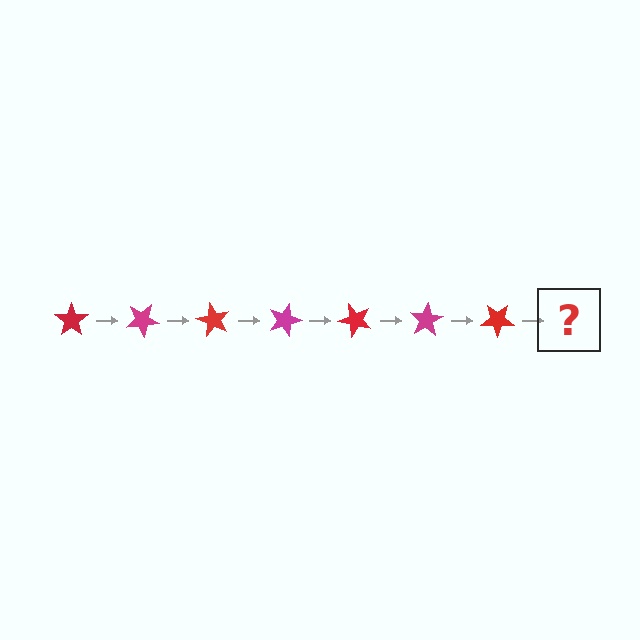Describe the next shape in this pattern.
It should be a magenta star, rotated 210 degrees from the start.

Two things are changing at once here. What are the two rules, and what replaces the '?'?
The two rules are that it rotates 30 degrees each step and the color cycles through red and magenta. The '?' should be a magenta star, rotated 210 degrees from the start.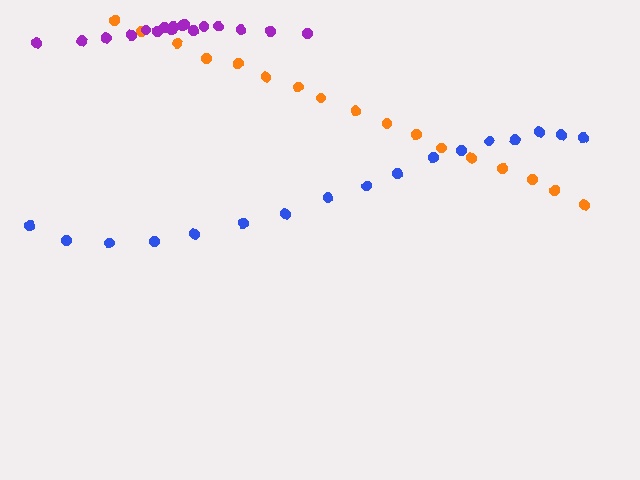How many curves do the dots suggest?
There are 3 distinct paths.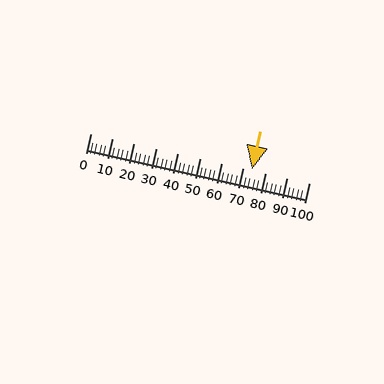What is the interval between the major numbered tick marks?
The major tick marks are spaced 10 units apart.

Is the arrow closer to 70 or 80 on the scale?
The arrow is closer to 70.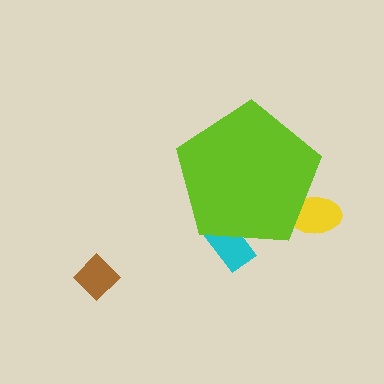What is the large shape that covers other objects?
A lime pentagon.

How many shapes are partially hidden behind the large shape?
2 shapes are partially hidden.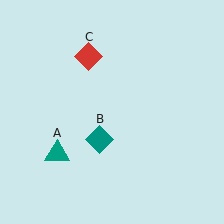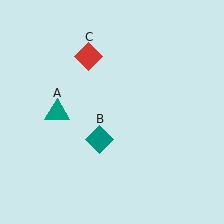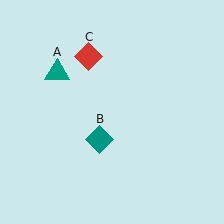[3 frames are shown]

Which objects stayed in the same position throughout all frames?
Teal diamond (object B) and red diamond (object C) remained stationary.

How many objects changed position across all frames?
1 object changed position: teal triangle (object A).